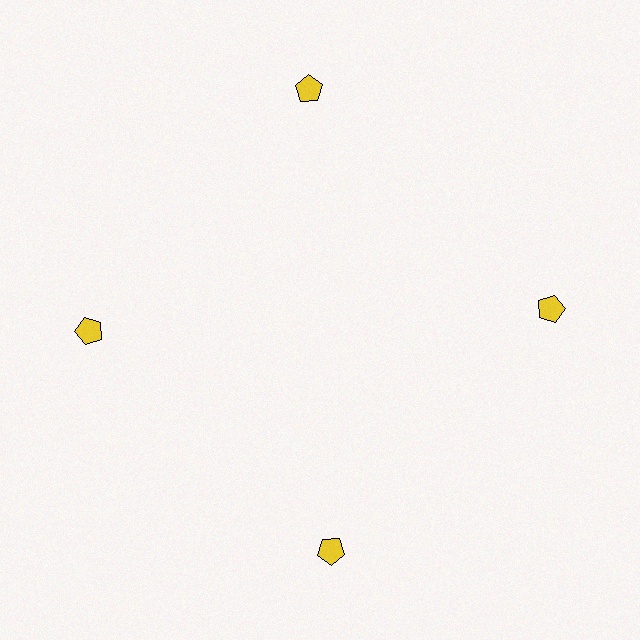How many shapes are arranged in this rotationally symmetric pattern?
There are 4 shapes, arranged in 4 groups of 1.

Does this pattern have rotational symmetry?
Yes, this pattern has 4-fold rotational symmetry. It looks the same after rotating 90 degrees around the center.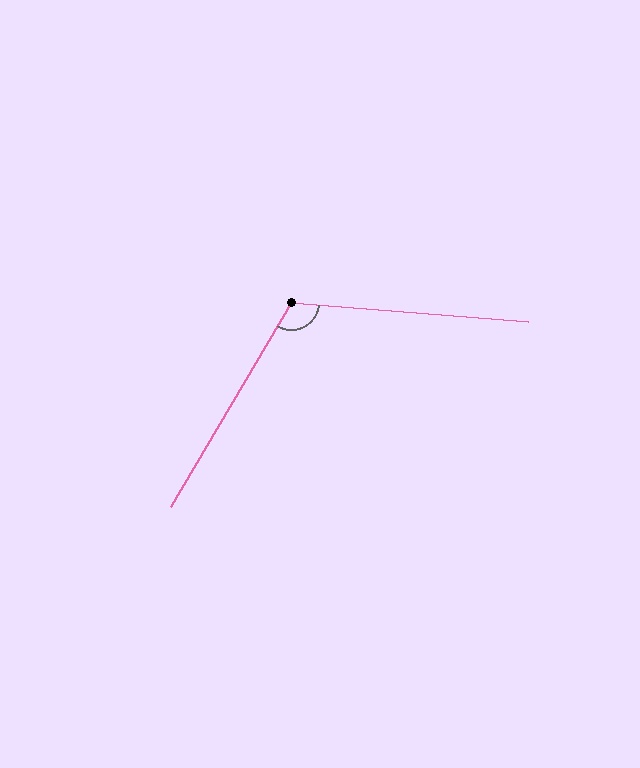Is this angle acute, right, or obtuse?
It is obtuse.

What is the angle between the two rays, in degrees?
Approximately 116 degrees.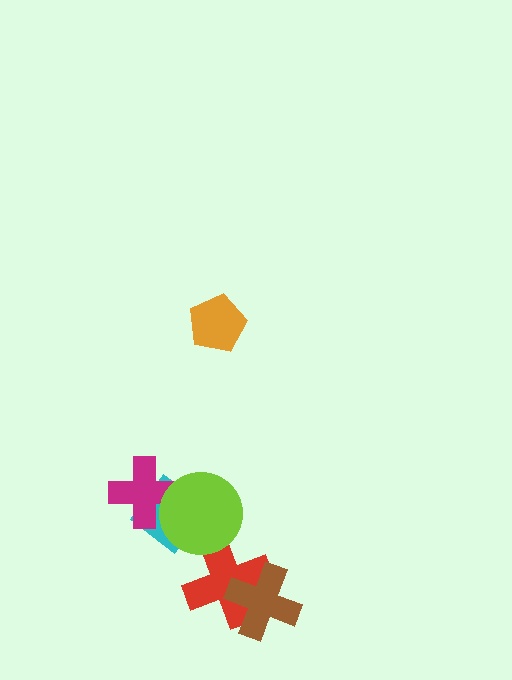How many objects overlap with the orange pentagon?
0 objects overlap with the orange pentagon.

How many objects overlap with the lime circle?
3 objects overlap with the lime circle.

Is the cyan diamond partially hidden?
Yes, it is partially covered by another shape.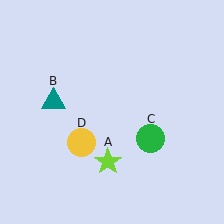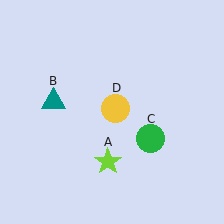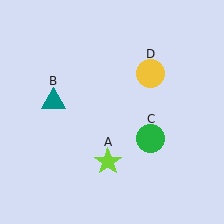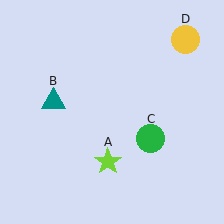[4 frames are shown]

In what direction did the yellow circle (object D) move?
The yellow circle (object D) moved up and to the right.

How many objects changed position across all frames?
1 object changed position: yellow circle (object D).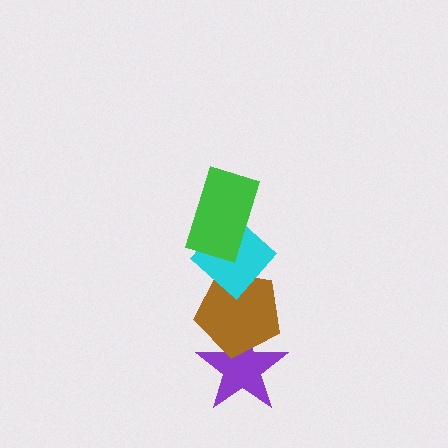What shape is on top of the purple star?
The brown pentagon is on top of the purple star.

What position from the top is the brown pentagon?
The brown pentagon is 3rd from the top.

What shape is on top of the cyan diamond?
The green rectangle is on top of the cyan diamond.